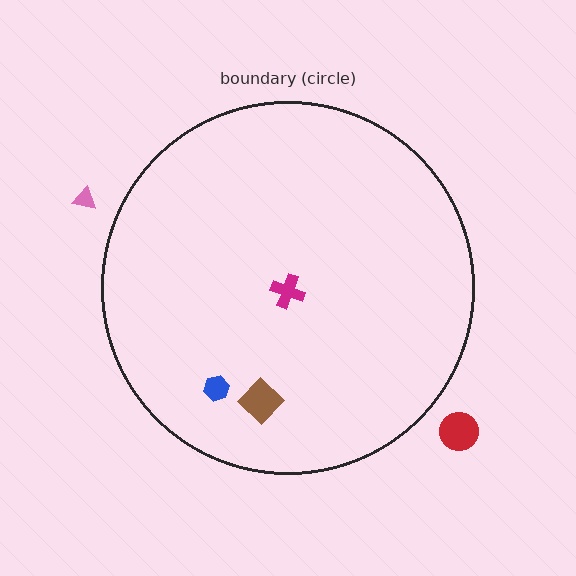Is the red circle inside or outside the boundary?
Outside.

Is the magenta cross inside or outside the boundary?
Inside.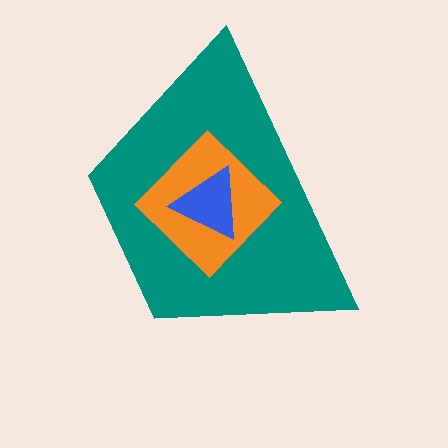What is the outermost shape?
The teal trapezoid.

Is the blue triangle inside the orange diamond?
Yes.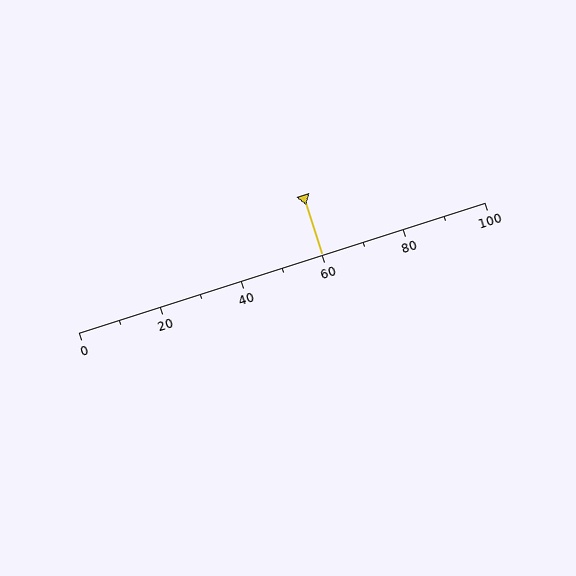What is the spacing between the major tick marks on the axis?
The major ticks are spaced 20 apart.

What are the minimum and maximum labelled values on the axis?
The axis runs from 0 to 100.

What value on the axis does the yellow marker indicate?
The marker indicates approximately 60.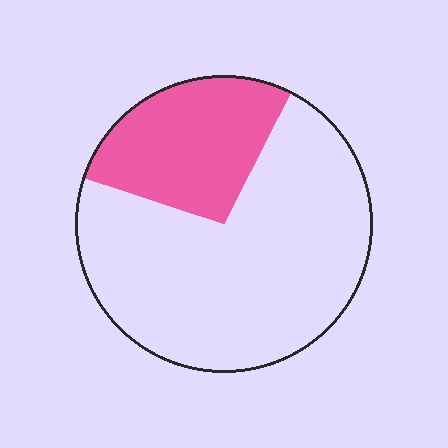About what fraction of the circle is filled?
About one quarter (1/4).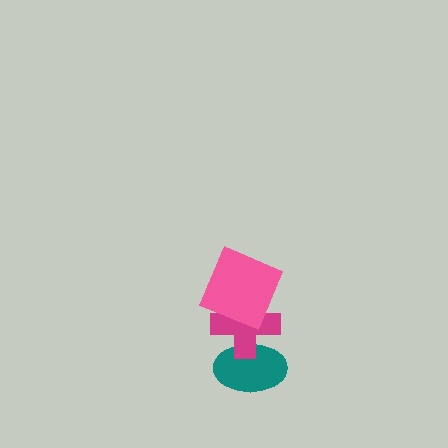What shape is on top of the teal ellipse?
The magenta cross is on top of the teal ellipse.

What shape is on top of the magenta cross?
The pink square is on top of the magenta cross.